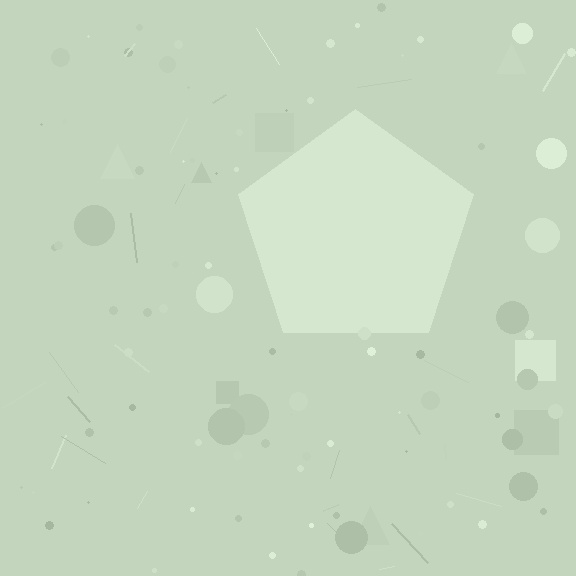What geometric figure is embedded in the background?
A pentagon is embedded in the background.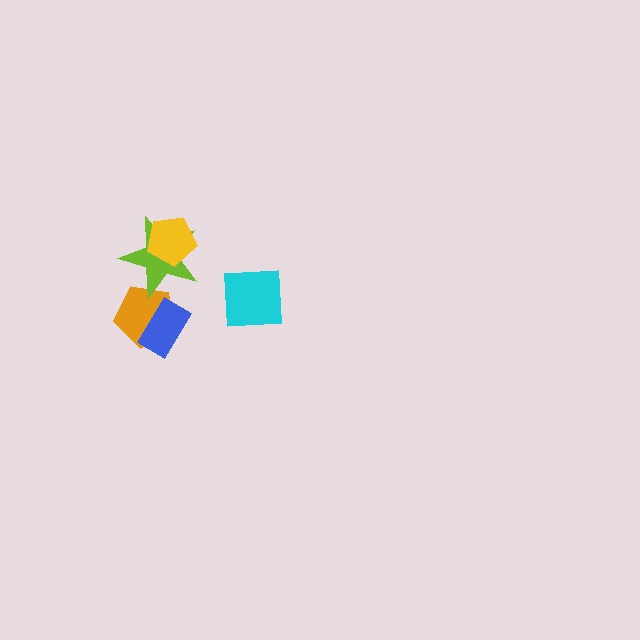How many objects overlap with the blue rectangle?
1 object overlaps with the blue rectangle.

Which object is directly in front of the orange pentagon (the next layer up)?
The blue rectangle is directly in front of the orange pentagon.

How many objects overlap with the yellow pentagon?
1 object overlaps with the yellow pentagon.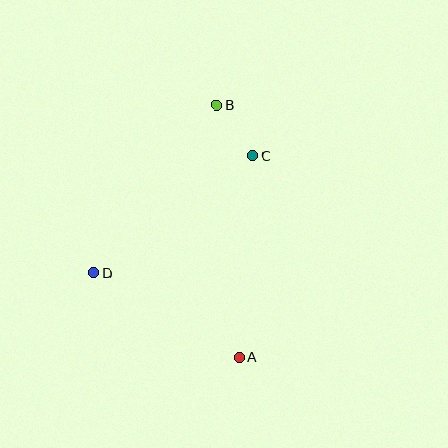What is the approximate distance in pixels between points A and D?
The distance between A and D is approximately 168 pixels.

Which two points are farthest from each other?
Points A and B are farthest from each other.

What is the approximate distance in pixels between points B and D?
The distance between B and D is approximately 208 pixels.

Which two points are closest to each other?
Points B and C are closest to each other.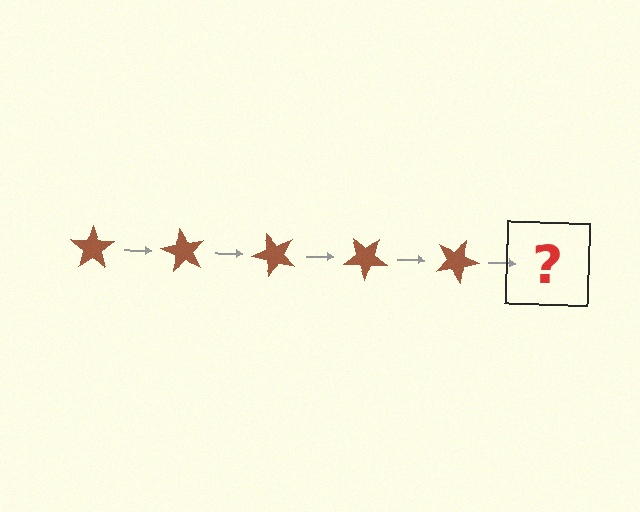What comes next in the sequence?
The next element should be a brown star rotated 300 degrees.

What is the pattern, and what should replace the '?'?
The pattern is that the star rotates 60 degrees each step. The '?' should be a brown star rotated 300 degrees.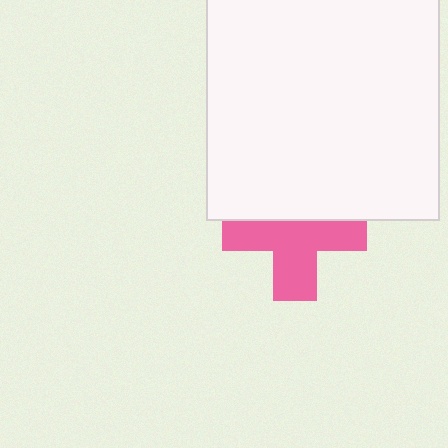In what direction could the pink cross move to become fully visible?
The pink cross could move down. That would shift it out from behind the white square entirely.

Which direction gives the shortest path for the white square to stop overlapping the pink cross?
Moving up gives the shortest separation.